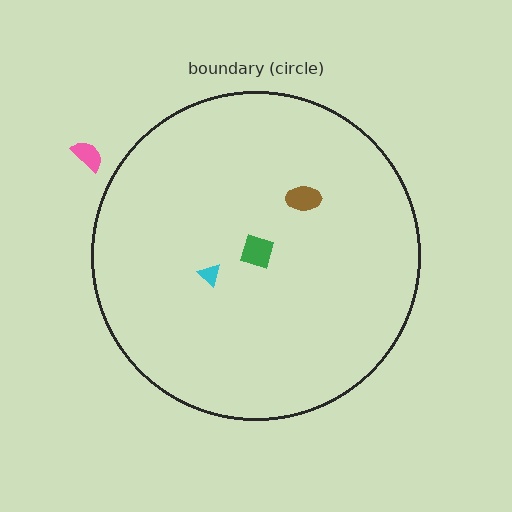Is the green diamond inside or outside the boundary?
Inside.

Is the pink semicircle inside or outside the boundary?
Outside.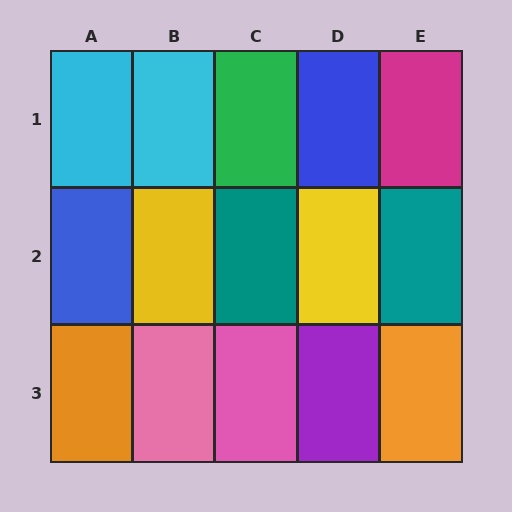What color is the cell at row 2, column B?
Yellow.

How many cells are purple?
1 cell is purple.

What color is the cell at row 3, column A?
Orange.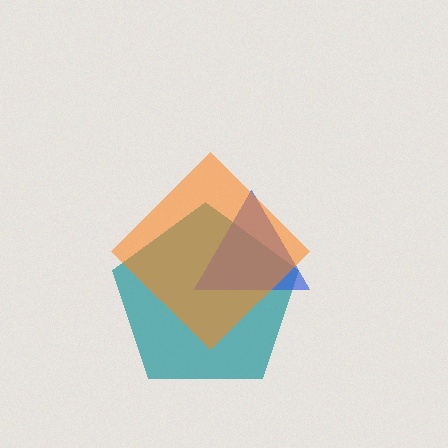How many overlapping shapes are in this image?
There are 3 overlapping shapes in the image.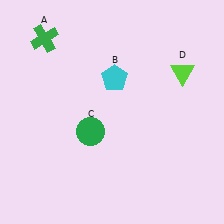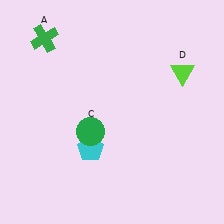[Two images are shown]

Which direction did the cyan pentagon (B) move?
The cyan pentagon (B) moved down.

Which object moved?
The cyan pentagon (B) moved down.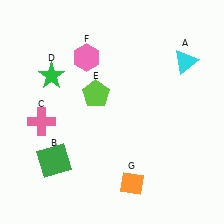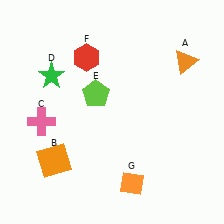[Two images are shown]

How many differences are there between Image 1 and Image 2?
There are 3 differences between the two images.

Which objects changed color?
A changed from cyan to orange. B changed from green to orange. F changed from pink to red.